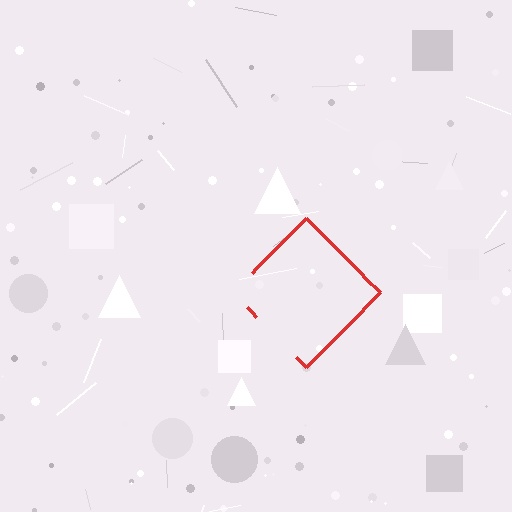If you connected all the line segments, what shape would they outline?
They would outline a diamond.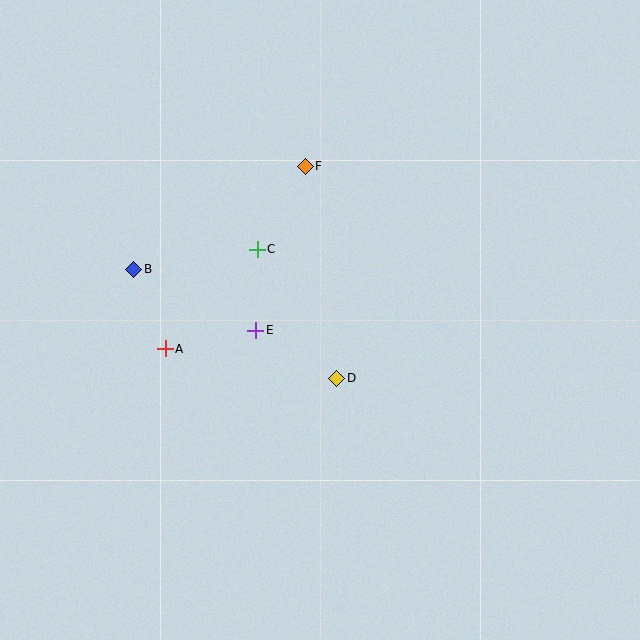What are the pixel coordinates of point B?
Point B is at (134, 269).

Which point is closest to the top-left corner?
Point B is closest to the top-left corner.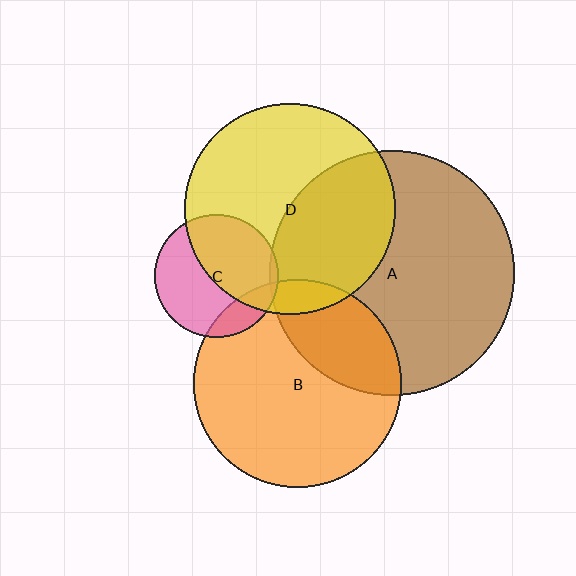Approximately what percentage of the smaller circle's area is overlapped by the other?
Approximately 10%.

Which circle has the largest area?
Circle A (brown).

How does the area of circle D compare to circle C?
Approximately 2.9 times.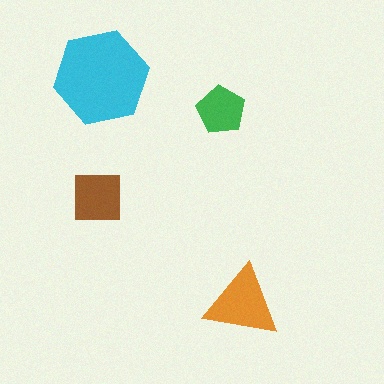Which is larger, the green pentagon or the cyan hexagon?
The cyan hexagon.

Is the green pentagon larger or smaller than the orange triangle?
Smaller.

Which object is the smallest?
The green pentagon.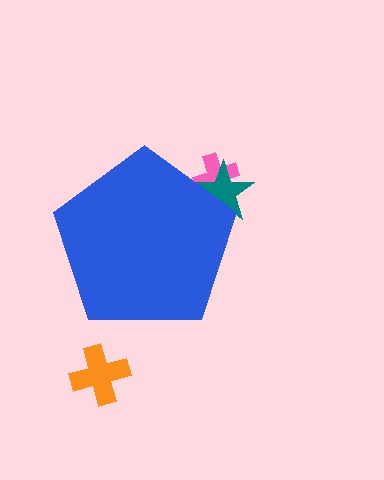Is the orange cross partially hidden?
No, the orange cross is fully visible.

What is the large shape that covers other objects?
A blue pentagon.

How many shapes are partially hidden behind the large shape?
2 shapes are partially hidden.